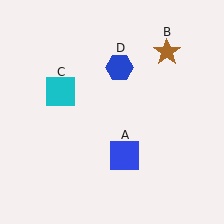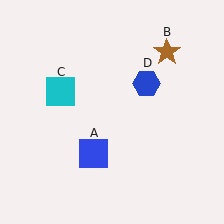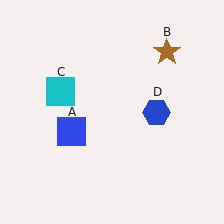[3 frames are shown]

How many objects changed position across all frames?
2 objects changed position: blue square (object A), blue hexagon (object D).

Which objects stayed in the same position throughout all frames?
Brown star (object B) and cyan square (object C) remained stationary.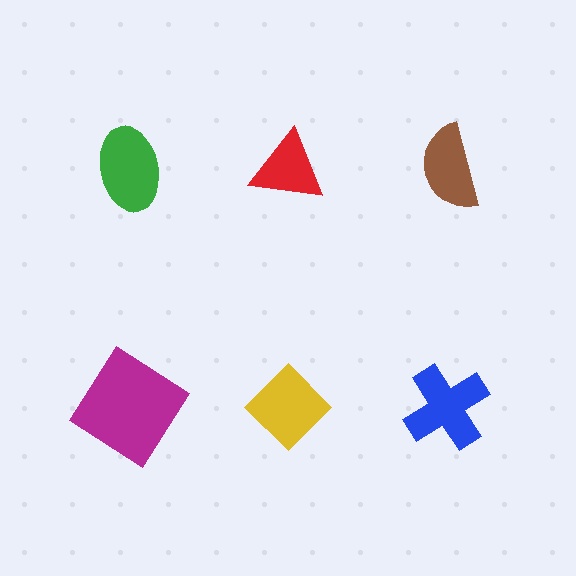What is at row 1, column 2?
A red triangle.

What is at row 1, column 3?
A brown semicircle.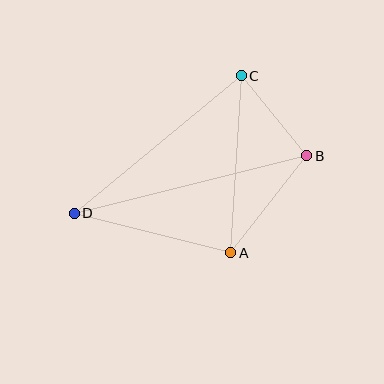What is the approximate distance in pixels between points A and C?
The distance between A and C is approximately 177 pixels.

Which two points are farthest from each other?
Points B and D are farthest from each other.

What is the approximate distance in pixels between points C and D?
The distance between C and D is approximately 216 pixels.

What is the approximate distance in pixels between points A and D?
The distance between A and D is approximately 161 pixels.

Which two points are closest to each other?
Points B and C are closest to each other.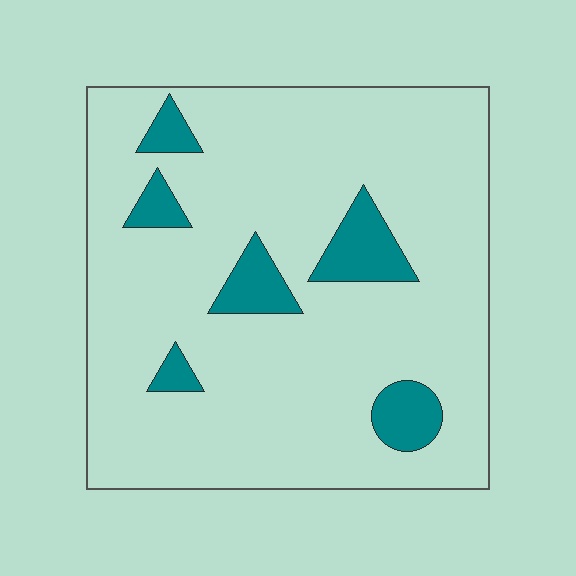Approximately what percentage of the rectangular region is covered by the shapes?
Approximately 10%.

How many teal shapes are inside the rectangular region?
6.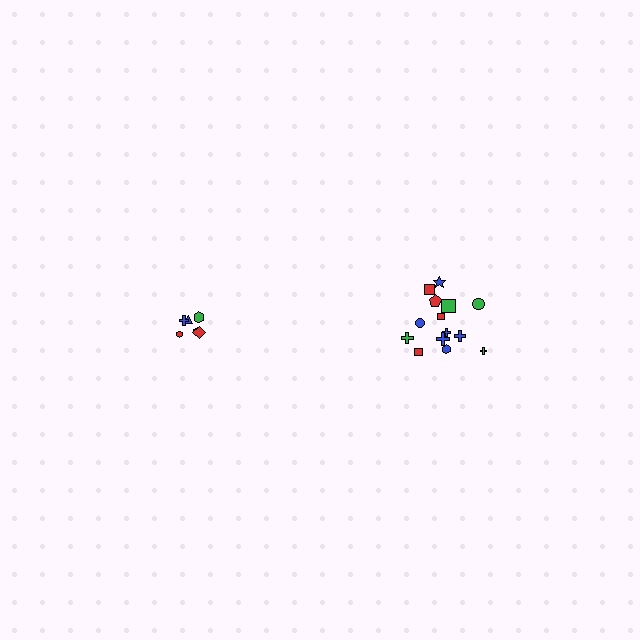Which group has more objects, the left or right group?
The right group.